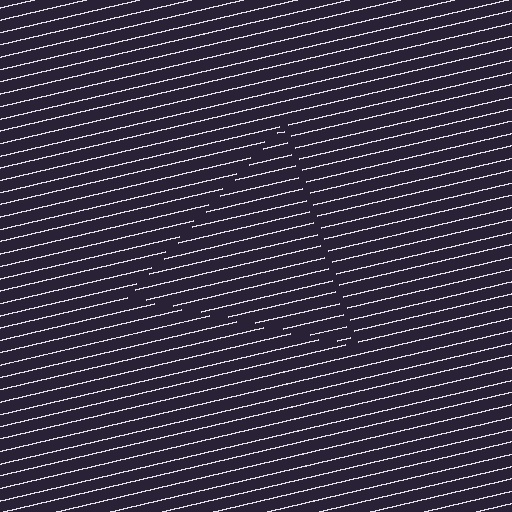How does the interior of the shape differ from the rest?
The interior of the shape contains the same grating, shifted by half a period — the contour is defined by the phase discontinuity where line-ends from the inner and outer gratings abut.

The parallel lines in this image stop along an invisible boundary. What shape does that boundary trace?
An illusory triangle. The interior of the shape contains the same grating, shifted by half a period — the contour is defined by the phase discontinuity where line-ends from the inner and outer gratings abut.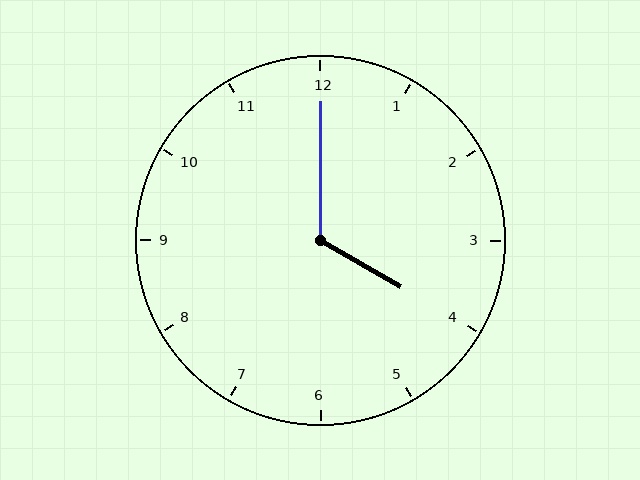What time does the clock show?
4:00.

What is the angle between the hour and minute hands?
Approximately 120 degrees.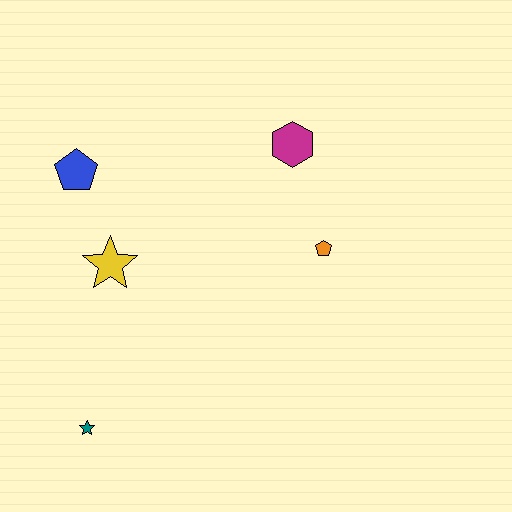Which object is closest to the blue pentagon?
The yellow star is closest to the blue pentagon.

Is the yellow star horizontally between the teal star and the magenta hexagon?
Yes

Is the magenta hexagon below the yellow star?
No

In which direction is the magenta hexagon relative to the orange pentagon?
The magenta hexagon is above the orange pentagon.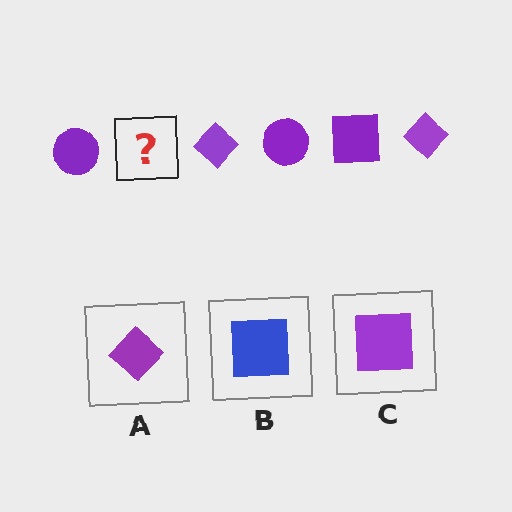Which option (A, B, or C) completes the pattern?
C.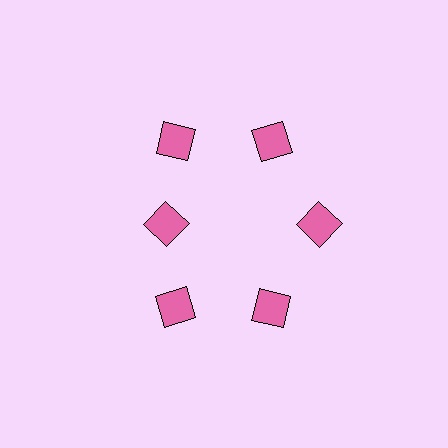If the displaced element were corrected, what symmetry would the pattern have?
It would have 6-fold rotational symmetry — the pattern would map onto itself every 60 degrees.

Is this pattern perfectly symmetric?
No. The 6 pink diamonds are arranged in a ring, but one element near the 9 o'clock position is pulled inward toward the center, breaking the 6-fold rotational symmetry.